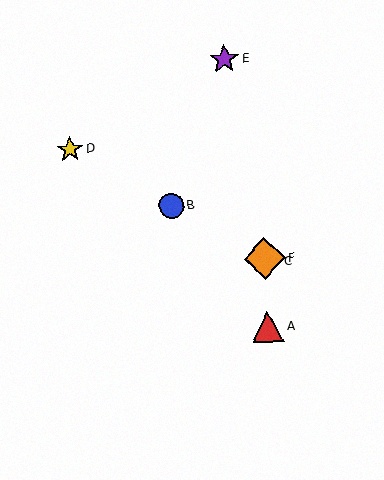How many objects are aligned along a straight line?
4 objects (B, C, D, F) are aligned along a straight line.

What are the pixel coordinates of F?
Object F is at (265, 258).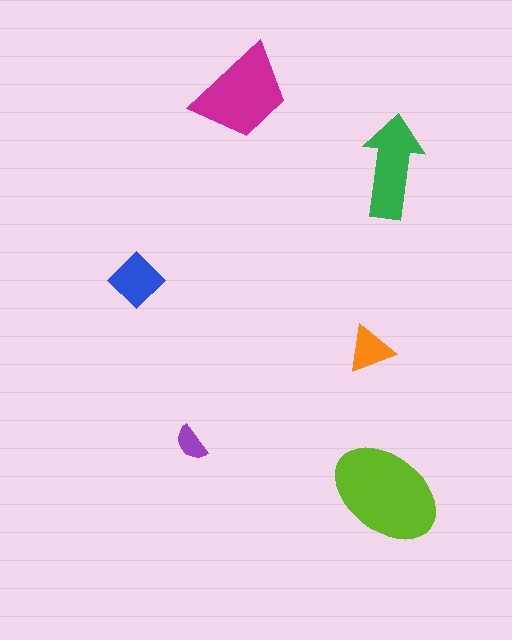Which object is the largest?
The lime ellipse.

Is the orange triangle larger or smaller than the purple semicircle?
Larger.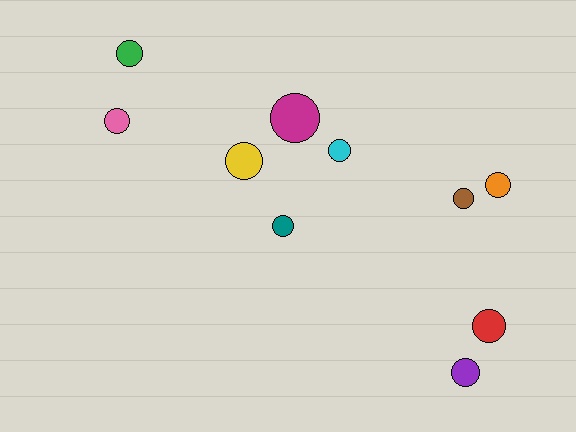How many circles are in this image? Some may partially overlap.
There are 10 circles.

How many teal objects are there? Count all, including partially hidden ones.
There is 1 teal object.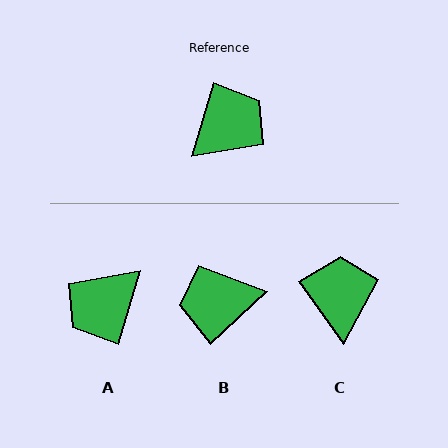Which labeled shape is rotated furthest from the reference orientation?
A, about 179 degrees away.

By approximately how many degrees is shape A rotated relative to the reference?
Approximately 179 degrees clockwise.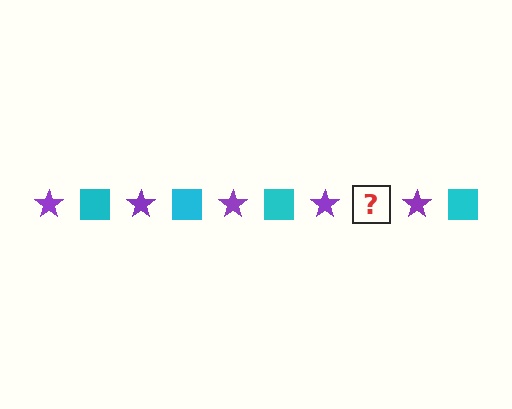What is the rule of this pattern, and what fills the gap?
The rule is that the pattern alternates between purple star and cyan square. The gap should be filled with a cyan square.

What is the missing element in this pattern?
The missing element is a cyan square.